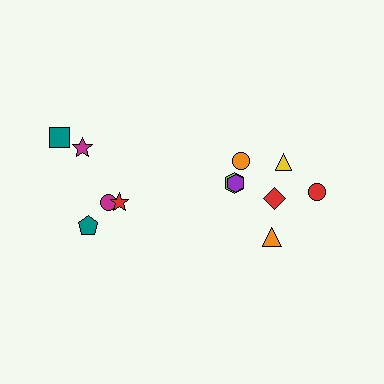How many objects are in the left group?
There are 5 objects.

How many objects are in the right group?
There are 7 objects.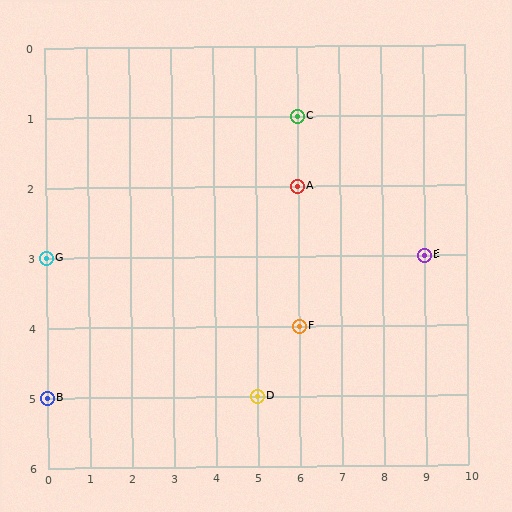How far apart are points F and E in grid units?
Points F and E are 3 columns and 1 row apart (about 3.2 grid units diagonally).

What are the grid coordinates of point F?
Point F is at grid coordinates (6, 4).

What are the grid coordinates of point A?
Point A is at grid coordinates (6, 2).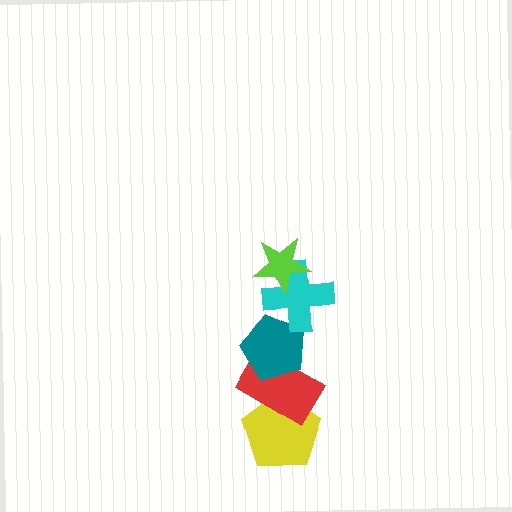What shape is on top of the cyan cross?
The lime star is on top of the cyan cross.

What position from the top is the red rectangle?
The red rectangle is 4th from the top.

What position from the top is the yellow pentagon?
The yellow pentagon is 5th from the top.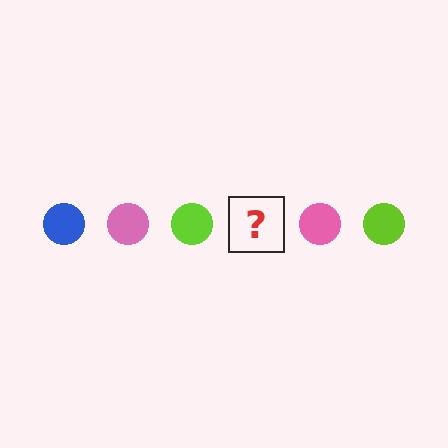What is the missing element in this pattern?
The missing element is a blue circle.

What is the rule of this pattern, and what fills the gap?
The rule is that the pattern cycles through blue, pink, lime circles. The gap should be filled with a blue circle.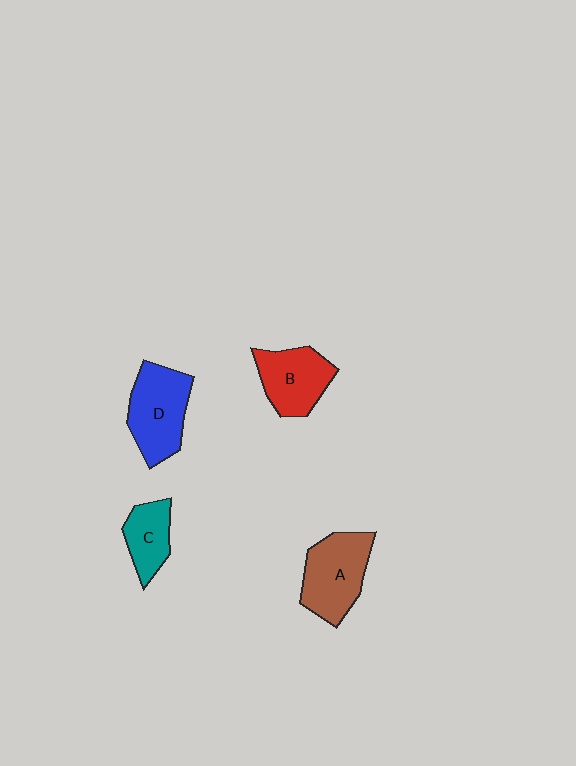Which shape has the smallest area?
Shape C (teal).